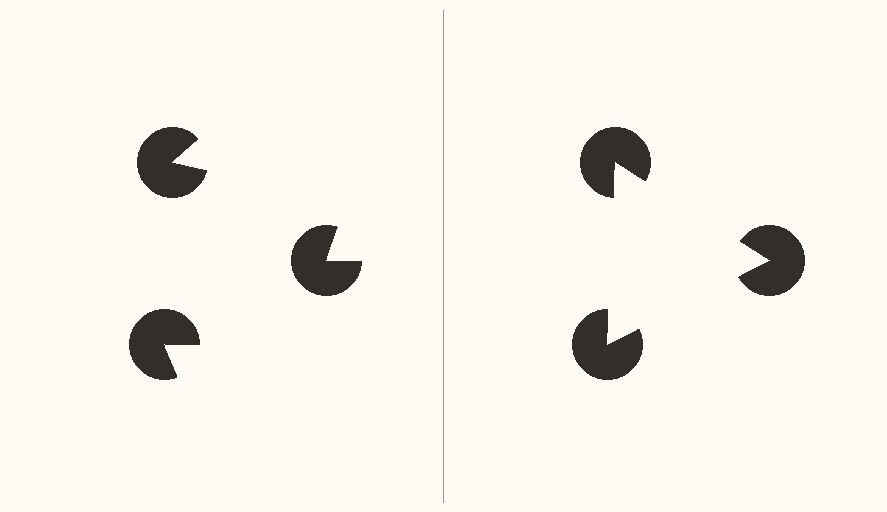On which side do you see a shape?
An illusory triangle appears on the right side. On the left side the wedge cuts are rotated, so no coherent shape forms.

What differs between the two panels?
The pac-man discs are positioned identically on both sides; only the wedge orientations differ. On the right they align to a triangle; on the left they are misaligned.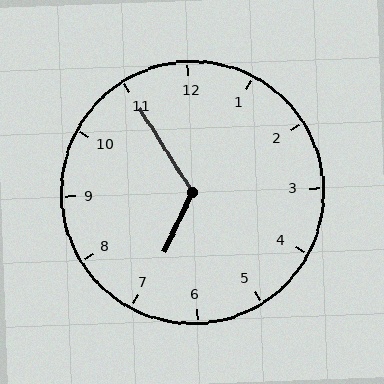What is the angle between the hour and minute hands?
Approximately 122 degrees.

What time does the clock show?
6:55.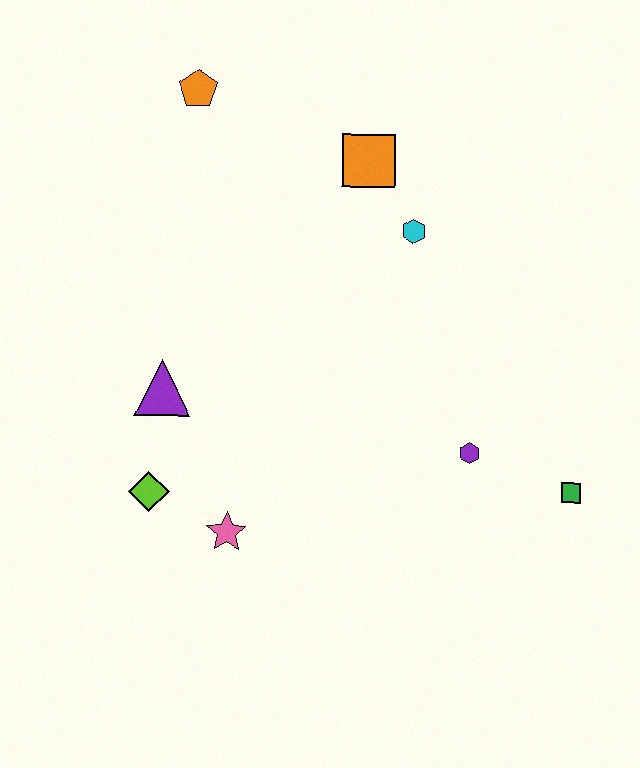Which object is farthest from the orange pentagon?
The green square is farthest from the orange pentagon.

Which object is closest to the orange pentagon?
The orange square is closest to the orange pentagon.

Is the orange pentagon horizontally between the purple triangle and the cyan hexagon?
Yes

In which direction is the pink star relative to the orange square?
The pink star is below the orange square.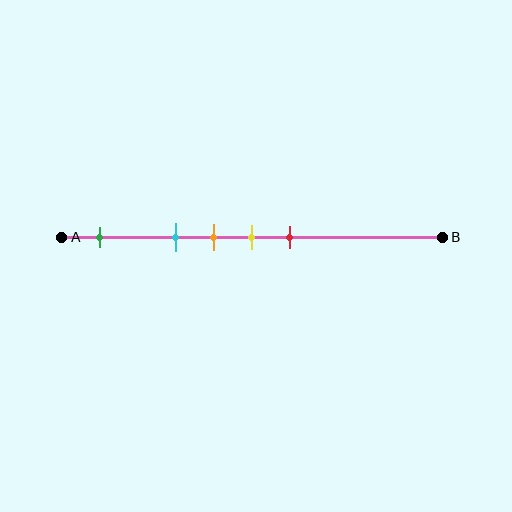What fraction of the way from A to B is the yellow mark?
The yellow mark is approximately 50% (0.5) of the way from A to B.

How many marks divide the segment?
There are 5 marks dividing the segment.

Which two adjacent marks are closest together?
The orange and yellow marks are the closest adjacent pair.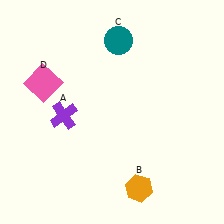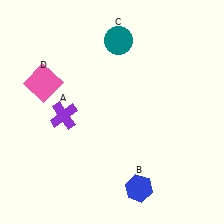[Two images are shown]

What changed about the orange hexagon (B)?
In Image 1, B is orange. In Image 2, it changed to blue.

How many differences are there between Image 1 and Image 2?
There is 1 difference between the two images.